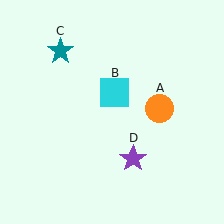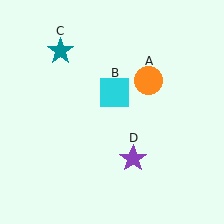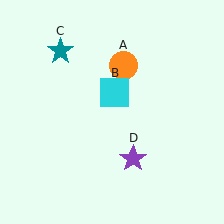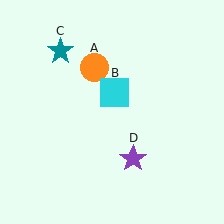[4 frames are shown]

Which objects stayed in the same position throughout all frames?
Cyan square (object B) and teal star (object C) and purple star (object D) remained stationary.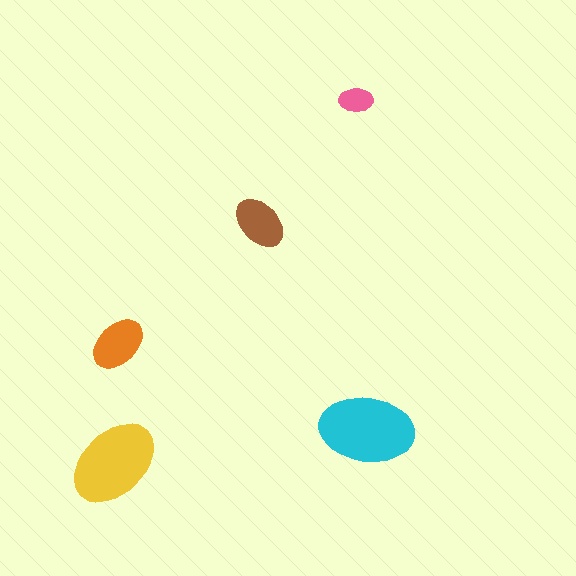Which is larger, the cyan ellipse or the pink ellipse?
The cyan one.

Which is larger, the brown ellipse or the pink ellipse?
The brown one.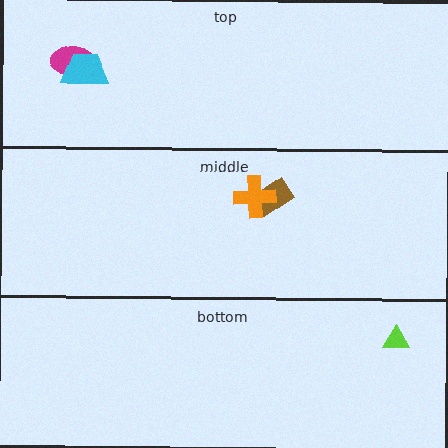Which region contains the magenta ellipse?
The top region.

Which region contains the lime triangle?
The bottom region.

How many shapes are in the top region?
2.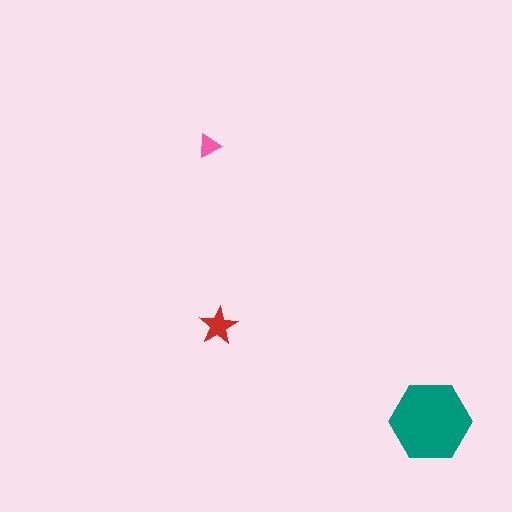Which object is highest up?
The pink triangle is topmost.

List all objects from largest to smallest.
The teal hexagon, the red star, the pink triangle.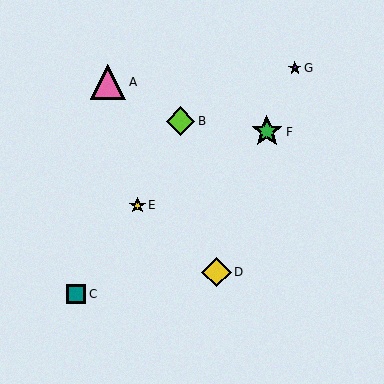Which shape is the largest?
The pink triangle (labeled A) is the largest.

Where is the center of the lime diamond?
The center of the lime diamond is at (181, 121).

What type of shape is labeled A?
Shape A is a pink triangle.